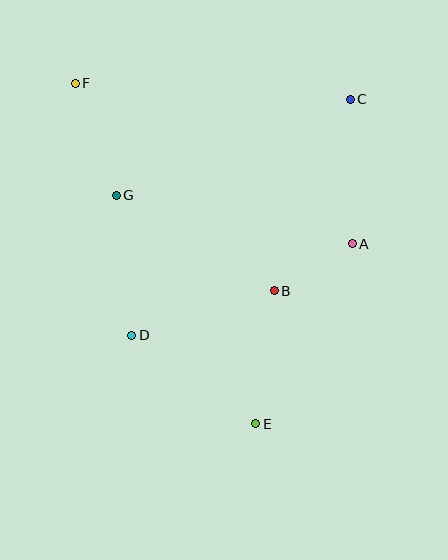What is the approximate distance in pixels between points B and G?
The distance between B and G is approximately 185 pixels.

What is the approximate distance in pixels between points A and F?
The distance between A and F is approximately 320 pixels.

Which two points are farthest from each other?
Points E and F are farthest from each other.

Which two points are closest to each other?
Points A and B are closest to each other.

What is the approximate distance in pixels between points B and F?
The distance between B and F is approximately 288 pixels.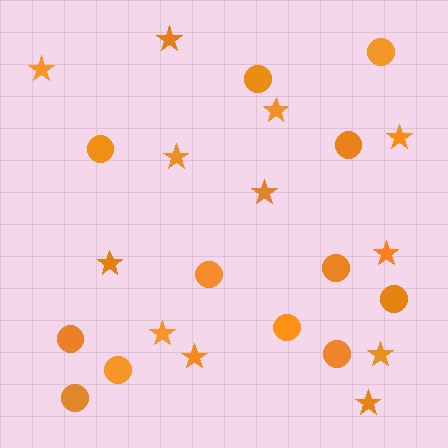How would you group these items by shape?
There are 2 groups: one group of circles (12) and one group of stars (12).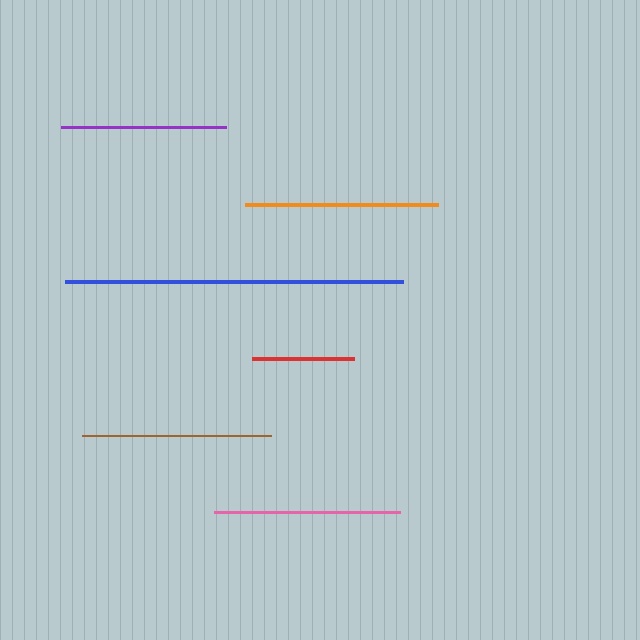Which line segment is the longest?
The blue line is the longest at approximately 337 pixels.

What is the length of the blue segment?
The blue segment is approximately 337 pixels long.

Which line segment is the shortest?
The red line is the shortest at approximately 102 pixels.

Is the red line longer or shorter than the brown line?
The brown line is longer than the red line.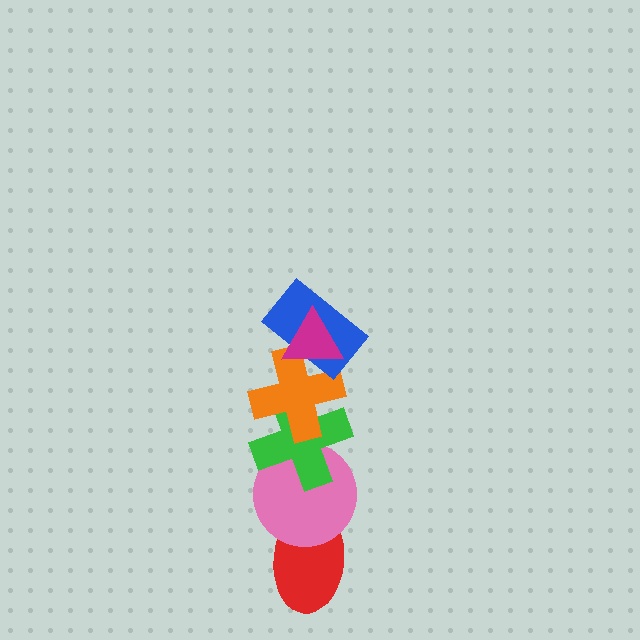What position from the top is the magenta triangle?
The magenta triangle is 1st from the top.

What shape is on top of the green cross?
The orange cross is on top of the green cross.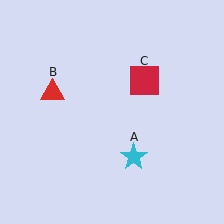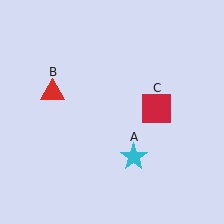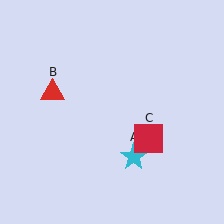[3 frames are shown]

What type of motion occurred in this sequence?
The red square (object C) rotated clockwise around the center of the scene.